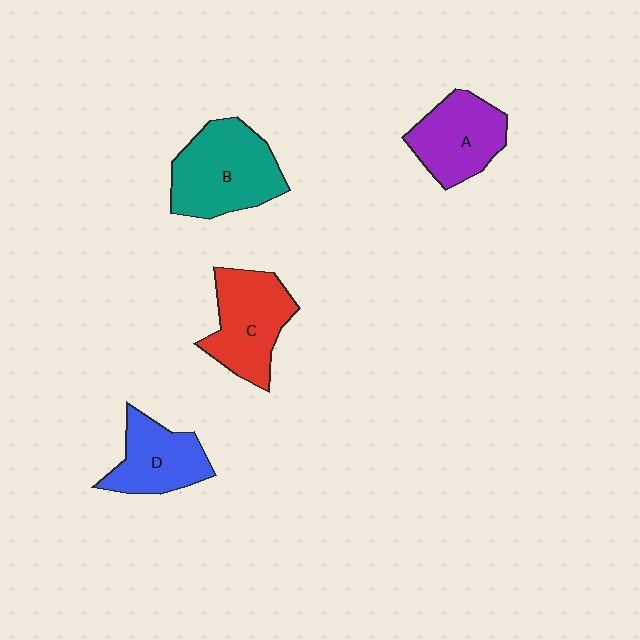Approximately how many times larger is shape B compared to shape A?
Approximately 1.3 times.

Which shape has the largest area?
Shape B (teal).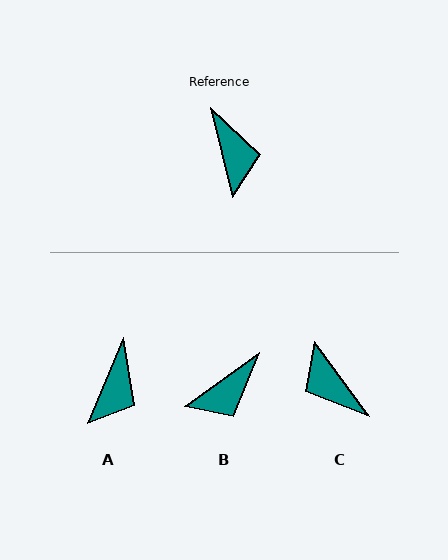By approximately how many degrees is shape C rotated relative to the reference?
Approximately 158 degrees clockwise.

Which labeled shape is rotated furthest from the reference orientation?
C, about 158 degrees away.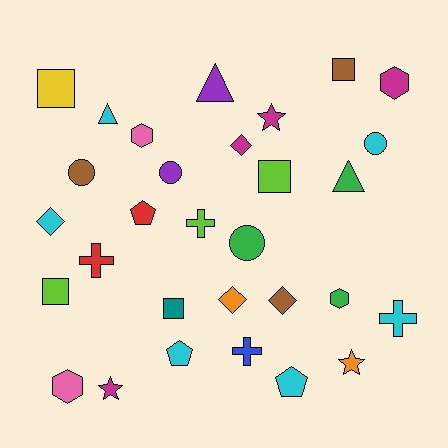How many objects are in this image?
There are 30 objects.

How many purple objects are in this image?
There are 2 purple objects.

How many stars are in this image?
There are 3 stars.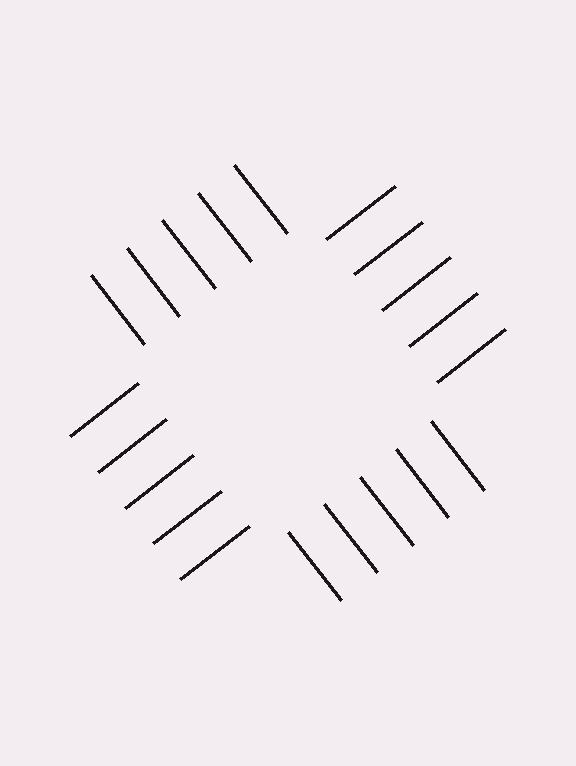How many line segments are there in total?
20 — 5 along each of the 4 edges.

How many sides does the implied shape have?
4 sides — the line-ends trace a square.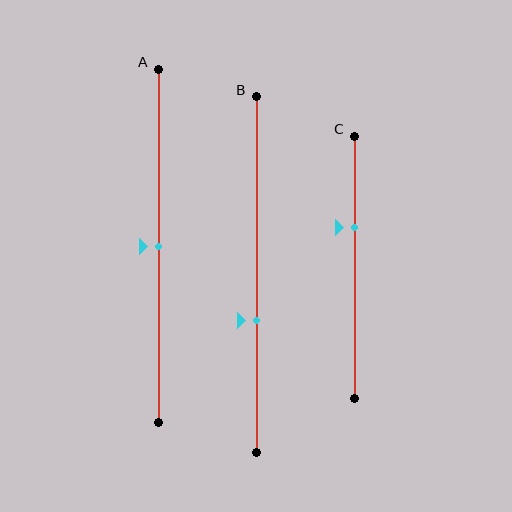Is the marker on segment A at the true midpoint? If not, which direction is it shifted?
Yes, the marker on segment A is at the true midpoint.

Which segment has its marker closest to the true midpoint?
Segment A has its marker closest to the true midpoint.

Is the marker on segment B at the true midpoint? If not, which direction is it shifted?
No, the marker on segment B is shifted downward by about 13% of the segment length.